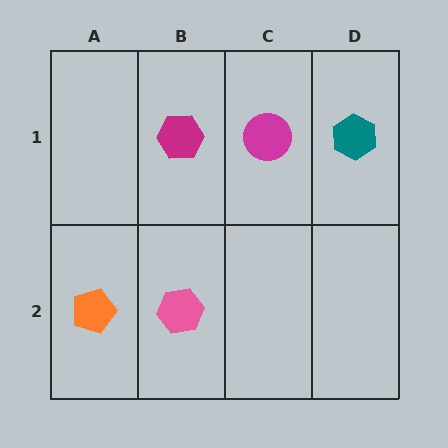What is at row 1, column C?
A magenta circle.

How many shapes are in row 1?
3 shapes.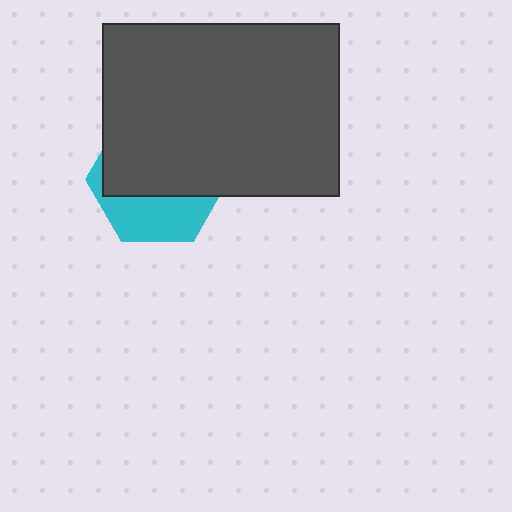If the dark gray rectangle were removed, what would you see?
You would see the complete cyan hexagon.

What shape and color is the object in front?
The object in front is a dark gray rectangle.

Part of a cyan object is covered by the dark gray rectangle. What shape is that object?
It is a hexagon.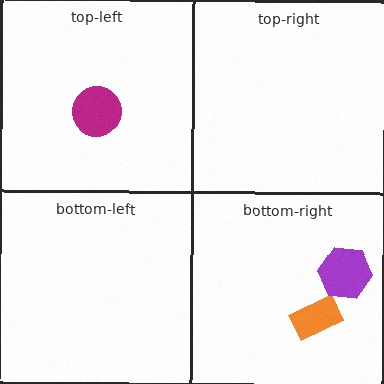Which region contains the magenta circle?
The top-left region.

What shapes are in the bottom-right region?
The orange rectangle, the purple hexagon.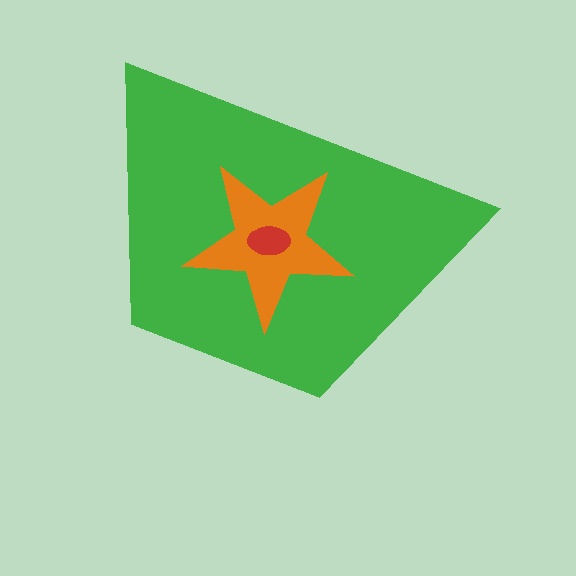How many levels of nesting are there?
3.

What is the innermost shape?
The red ellipse.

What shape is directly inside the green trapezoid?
The orange star.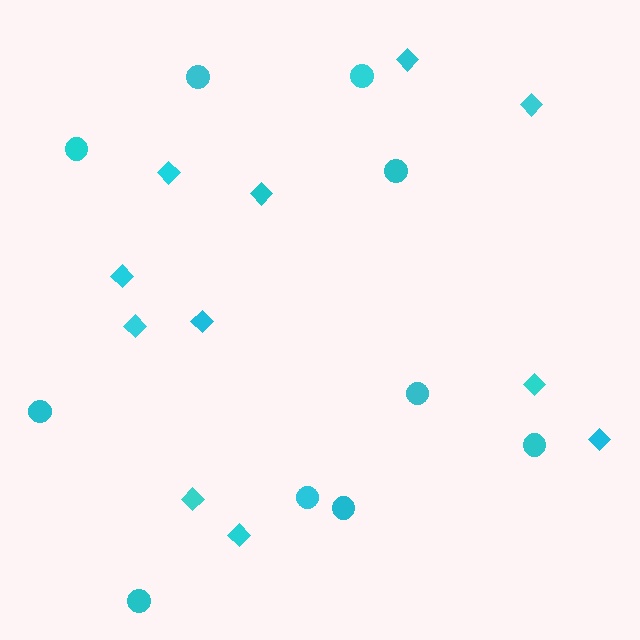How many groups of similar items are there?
There are 2 groups: one group of circles (10) and one group of diamonds (11).